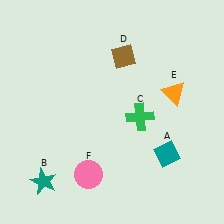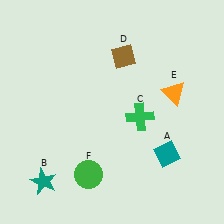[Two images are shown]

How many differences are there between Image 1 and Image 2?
There is 1 difference between the two images.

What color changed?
The circle (F) changed from pink in Image 1 to green in Image 2.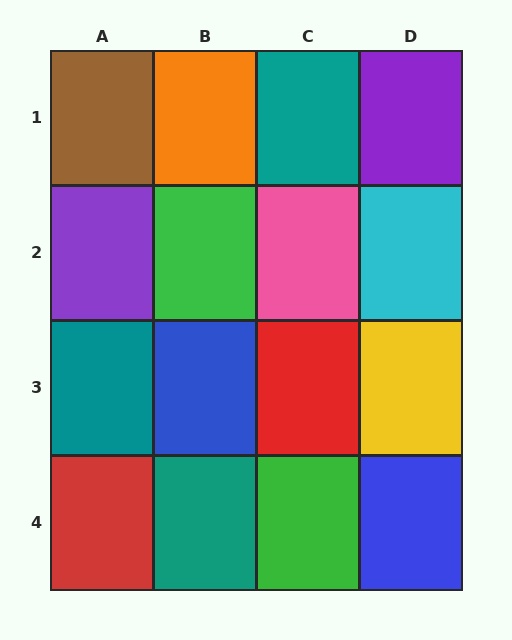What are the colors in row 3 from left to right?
Teal, blue, red, yellow.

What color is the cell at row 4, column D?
Blue.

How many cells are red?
2 cells are red.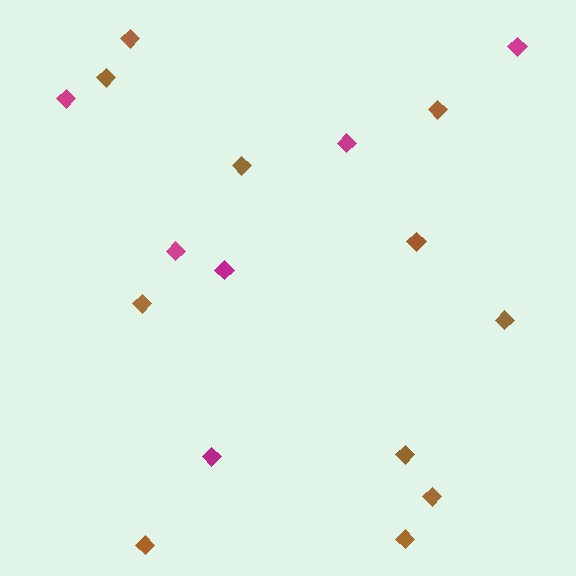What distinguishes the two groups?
There are 2 groups: one group of magenta diamonds (6) and one group of brown diamonds (11).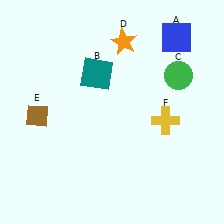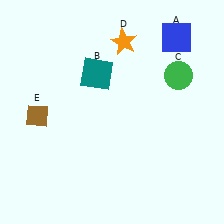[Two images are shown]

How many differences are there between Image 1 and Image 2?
There is 1 difference between the two images.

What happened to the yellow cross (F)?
The yellow cross (F) was removed in Image 2. It was in the bottom-right area of Image 1.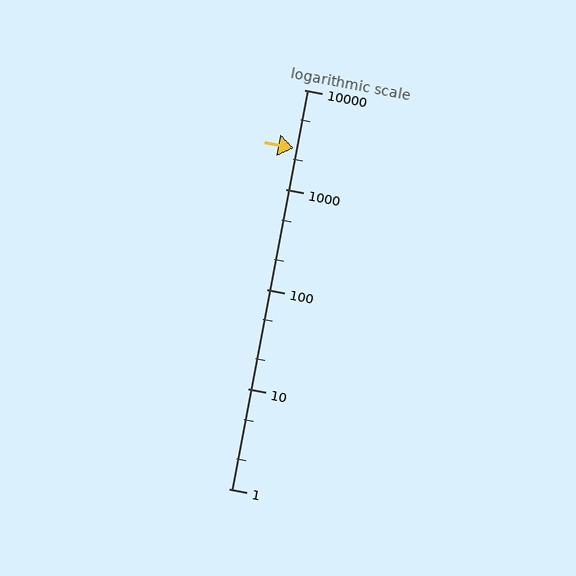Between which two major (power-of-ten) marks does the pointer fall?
The pointer is between 1000 and 10000.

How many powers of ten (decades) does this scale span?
The scale spans 4 decades, from 1 to 10000.